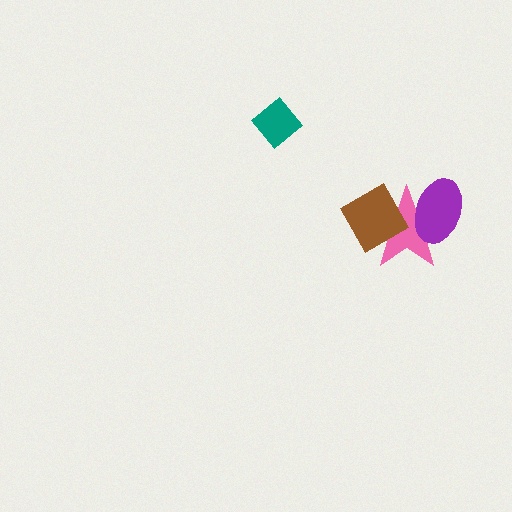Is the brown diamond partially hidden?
No, no other shape covers it.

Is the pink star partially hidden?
Yes, it is partially covered by another shape.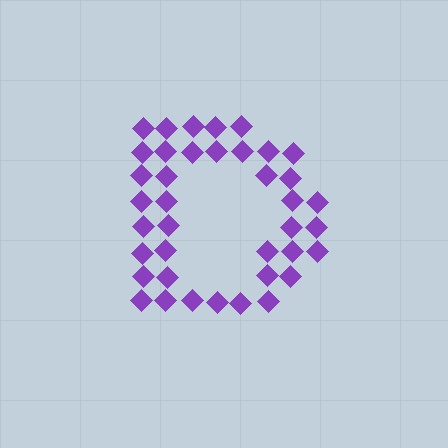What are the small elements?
The small elements are diamonds.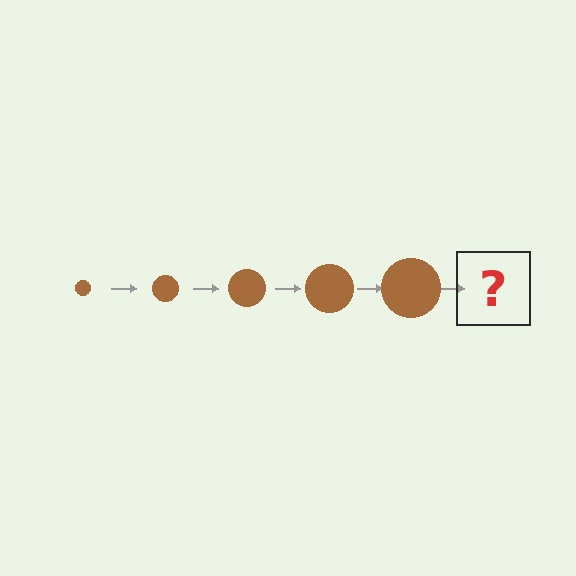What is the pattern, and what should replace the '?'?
The pattern is that the circle gets progressively larger each step. The '?' should be a brown circle, larger than the previous one.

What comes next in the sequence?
The next element should be a brown circle, larger than the previous one.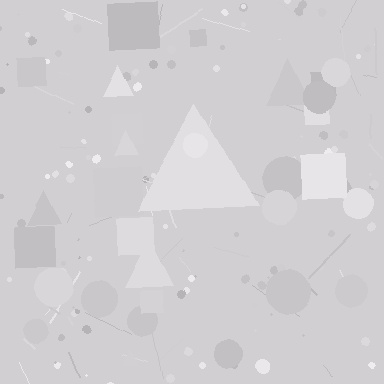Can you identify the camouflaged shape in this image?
The camouflaged shape is a triangle.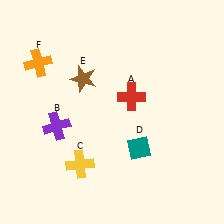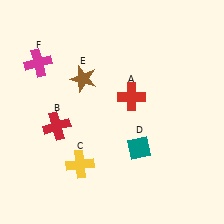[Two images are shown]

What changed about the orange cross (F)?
In Image 1, F is orange. In Image 2, it changed to magenta.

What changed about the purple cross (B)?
In Image 1, B is purple. In Image 2, it changed to red.